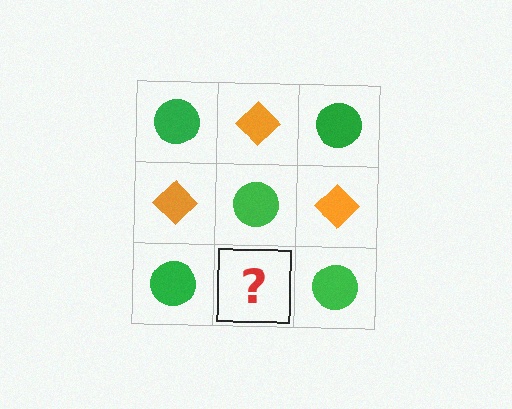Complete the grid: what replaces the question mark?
The question mark should be replaced with an orange diamond.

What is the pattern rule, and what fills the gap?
The rule is that it alternates green circle and orange diamond in a checkerboard pattern. The gap should be filled with an orange diamond.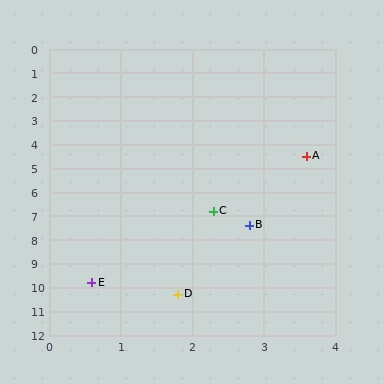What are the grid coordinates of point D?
Point D is at approximately (1.8, 10.3).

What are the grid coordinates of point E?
Point E is at approximately (0.6, 9.8).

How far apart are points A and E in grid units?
Points A and E are about 6.1 grid units apart.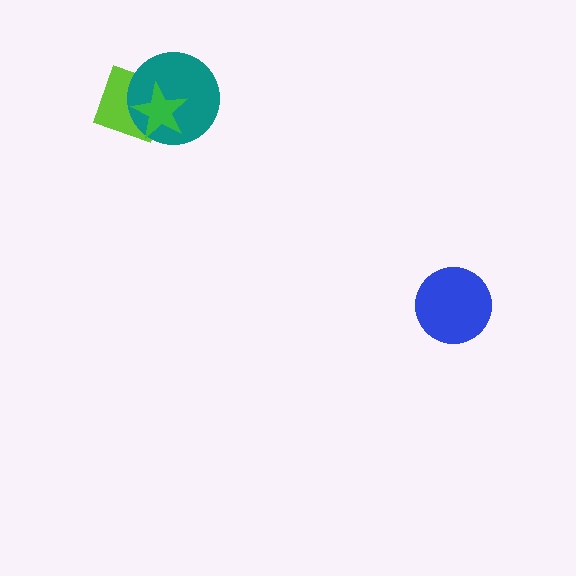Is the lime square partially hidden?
Yes, it is partially covered by another shape.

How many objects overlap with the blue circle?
0 objects overlap with the blue circle.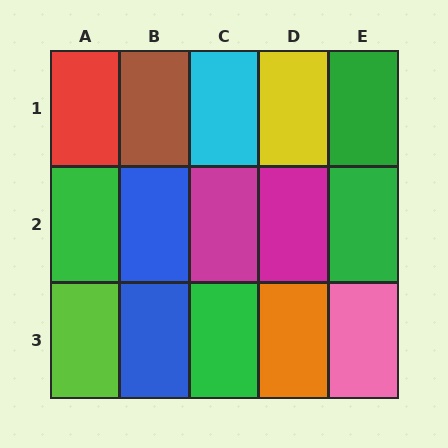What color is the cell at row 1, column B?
Brown.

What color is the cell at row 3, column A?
Lime.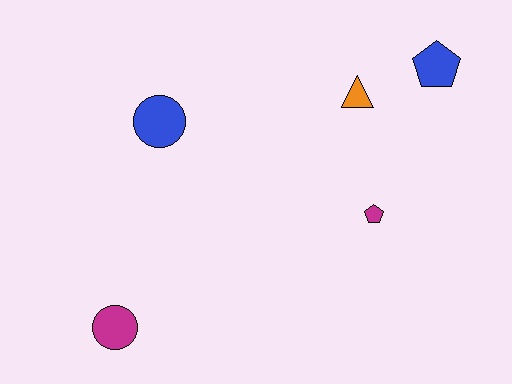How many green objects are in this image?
There are no green objects.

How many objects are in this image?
There are 5 objects.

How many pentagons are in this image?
There are 2 pentagons.